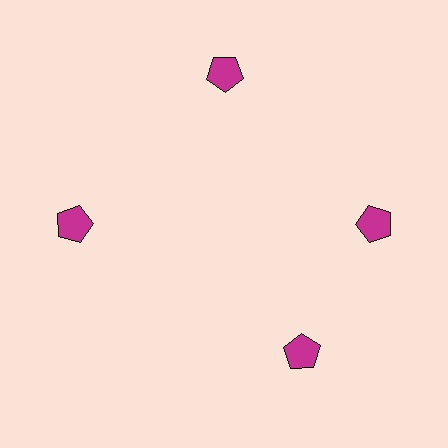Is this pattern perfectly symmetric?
No. The 4 magenta pentagons are arranged in a ring, but one element near the 6 o'clock position is rotated out of alignment along the ring, breaking the 4-fold rotational symmetry.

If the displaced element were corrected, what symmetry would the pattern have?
It would have 4-fold rotational symmetry — the pattern would map onto itself every 90 degrees.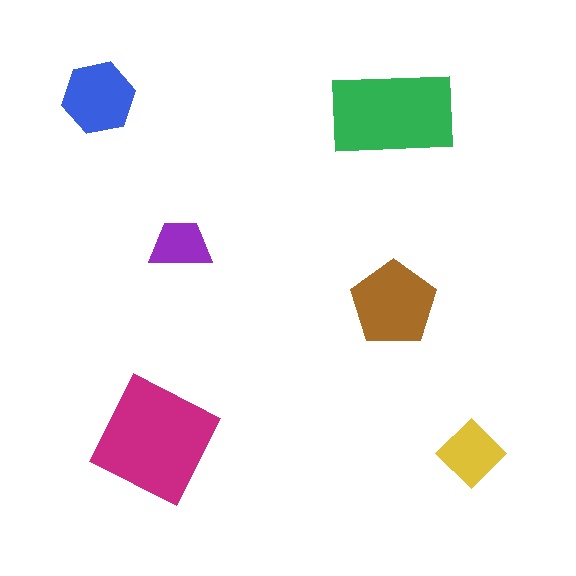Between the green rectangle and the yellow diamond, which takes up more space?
The green rectangle.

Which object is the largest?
The magenta square.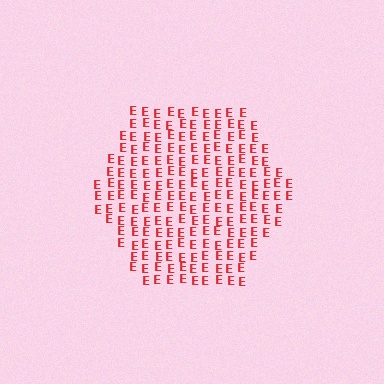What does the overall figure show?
The overall figure shows a hexagon.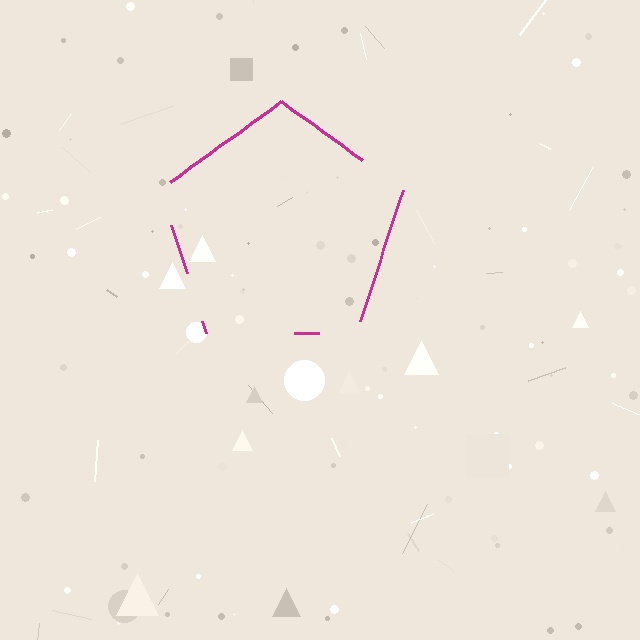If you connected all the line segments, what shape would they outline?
They would outline a pentagon.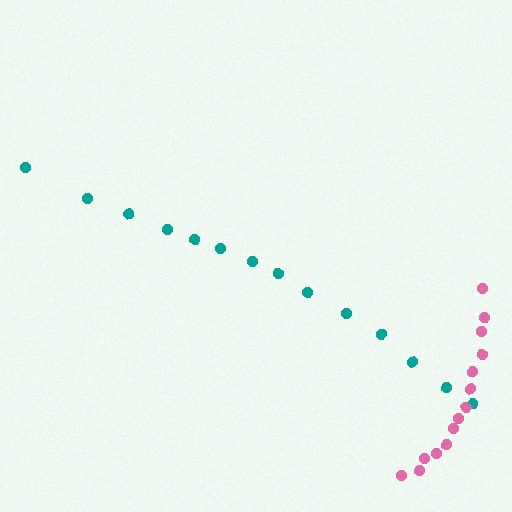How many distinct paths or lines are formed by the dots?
There are 2 distinct paths.